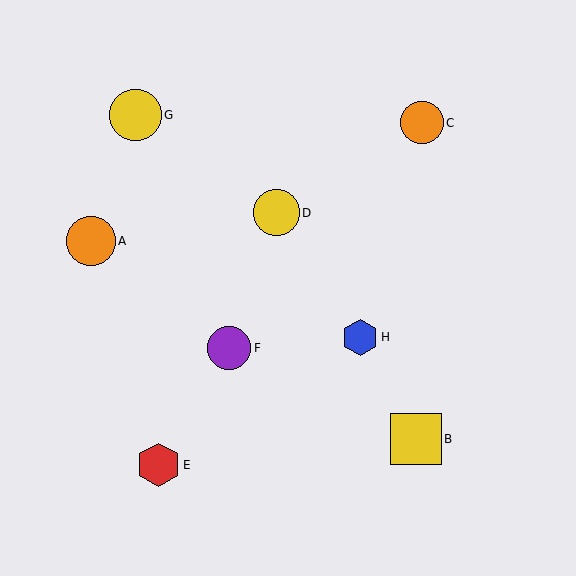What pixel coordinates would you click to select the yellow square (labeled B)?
Click at (416, 439) to select the yellow square B.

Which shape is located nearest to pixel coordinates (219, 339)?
The purple circle (labeled F) at (229, 348) is nearest to that location.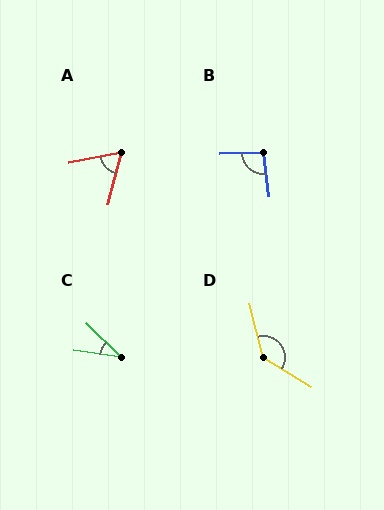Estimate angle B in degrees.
Approximately 96 degrees.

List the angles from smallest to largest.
C (37°), A (64°), B (96°), D (135°).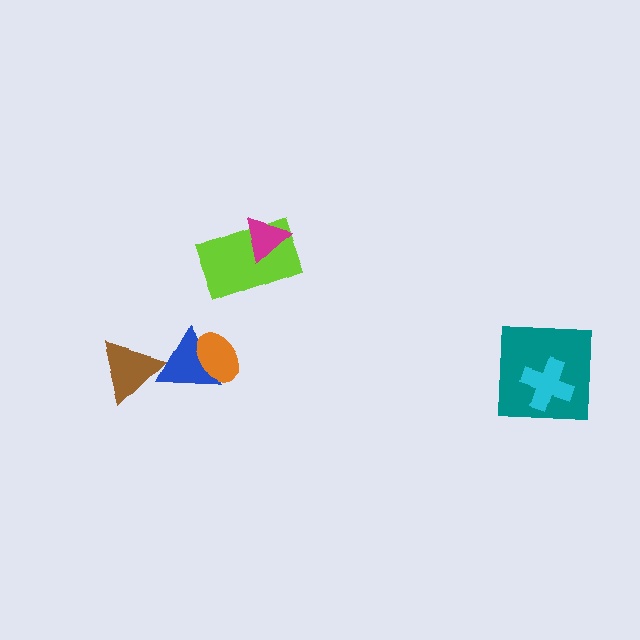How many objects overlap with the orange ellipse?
1 object overlaps with the orange ellipse.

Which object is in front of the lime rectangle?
The magenta triangle is in front of the lime rectangle.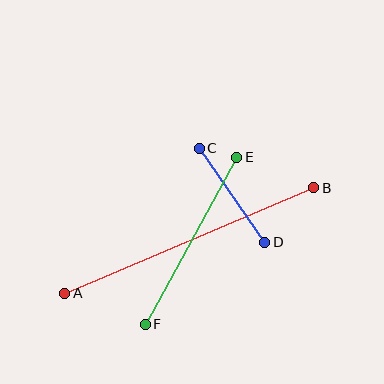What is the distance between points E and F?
The distance is approximately 191 pixels.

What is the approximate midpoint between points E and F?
The midpoint is at approximately (191, 241) pixels.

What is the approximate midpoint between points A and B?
The midpoint is at approximately (189, 241) pixels.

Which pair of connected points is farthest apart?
Points A and B are farthest apart.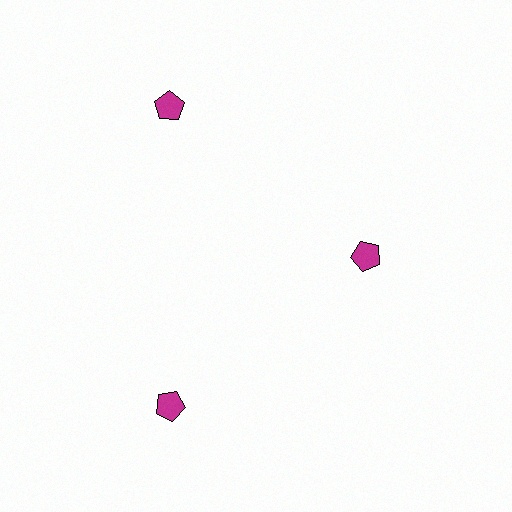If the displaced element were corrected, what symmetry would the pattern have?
It would have 3-fold rotational symmetry — the pattern would map onto itself every 120 degrees.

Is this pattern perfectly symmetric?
No. The 3 magenta pentagons are arranged in a ring, but one element near the 3 o'clock position is pulled inward toward the center, breaking the 3-fold rotational symmetry.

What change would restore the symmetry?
The symmetry would be restored by moving it outward, back onto the ring so that all 3 pentagons sit at equal angles and equal distance from the center.